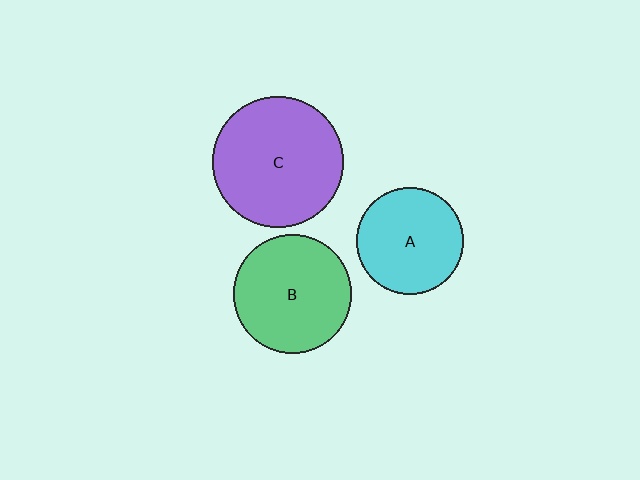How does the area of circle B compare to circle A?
Approximately 1.2 times.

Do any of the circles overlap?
No, none of the circles overlap.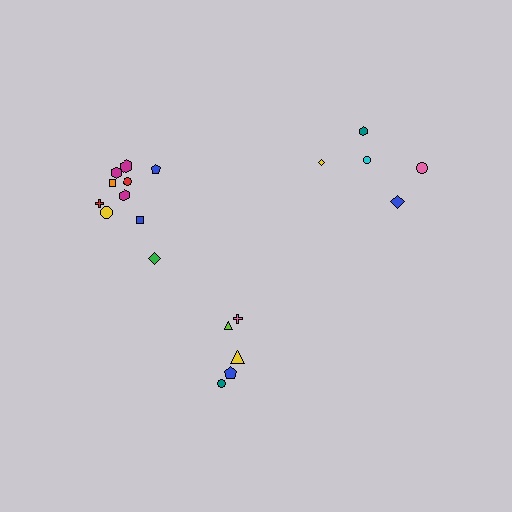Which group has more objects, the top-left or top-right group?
The top-left group.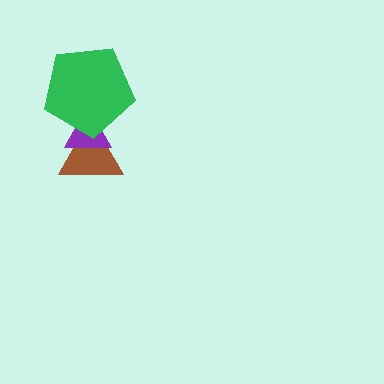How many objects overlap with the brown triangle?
2 objects overlap with the brown triangle.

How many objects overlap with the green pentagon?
2 objects overlap with the green pentagon.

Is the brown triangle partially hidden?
Yes, it is partially covered by another shape.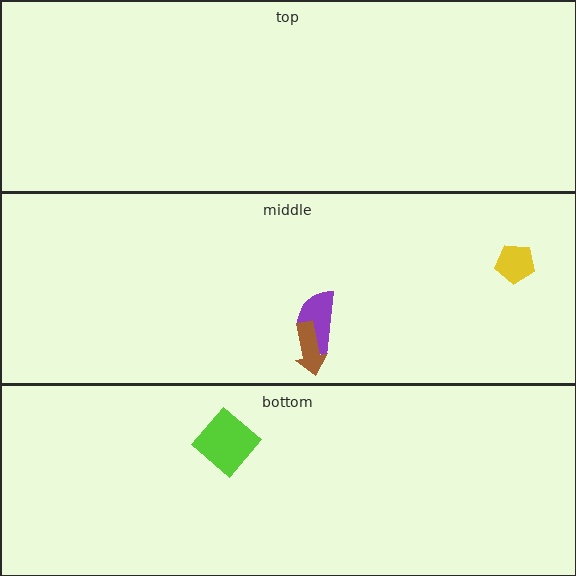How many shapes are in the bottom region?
1.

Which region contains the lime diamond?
The bottom region.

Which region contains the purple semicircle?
The middle region.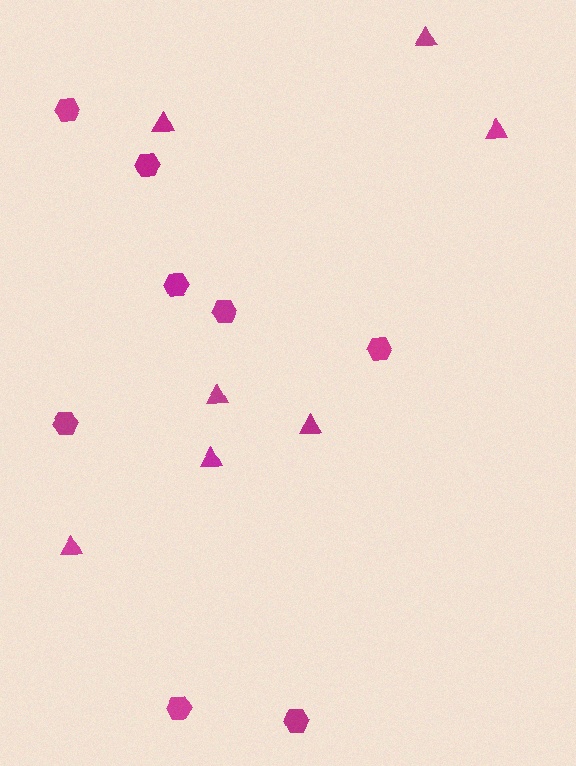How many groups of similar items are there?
There are 2 groups: one group of triangles (7) and one group of hexagons (8).